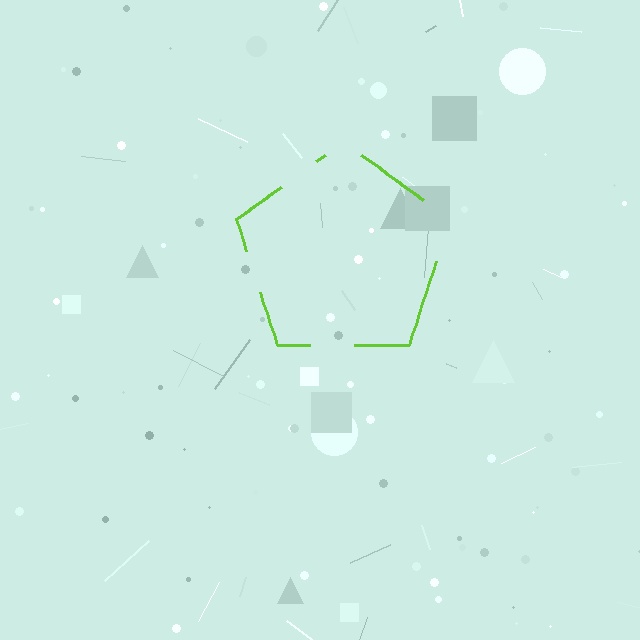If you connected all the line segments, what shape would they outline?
They would outline a pentagon.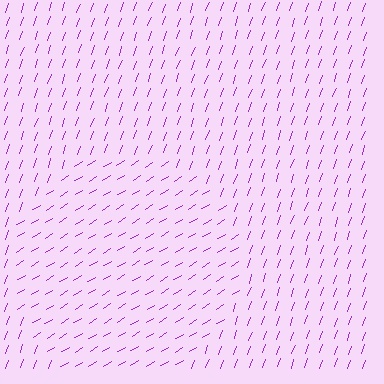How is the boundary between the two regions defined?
The boundary is defined purely by a change in line orientation (approximately 39 degrees difference). All lines are the same color and thickness.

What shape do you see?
I see a circle.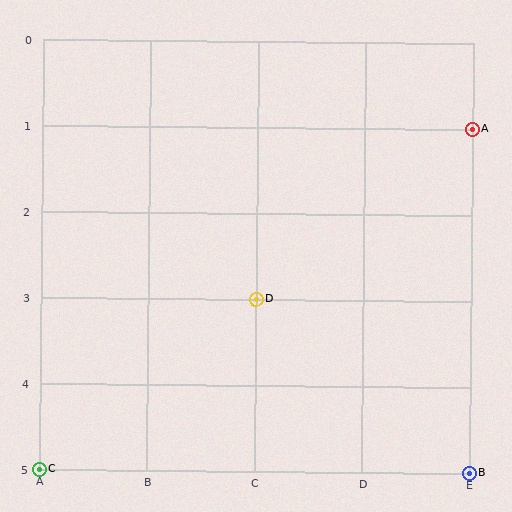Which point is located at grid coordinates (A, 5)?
Point C is at (A, 5).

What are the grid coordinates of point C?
Point C is at grid coordinates (A, 5).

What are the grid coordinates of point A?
Point A is at grid coordinates (E, 1).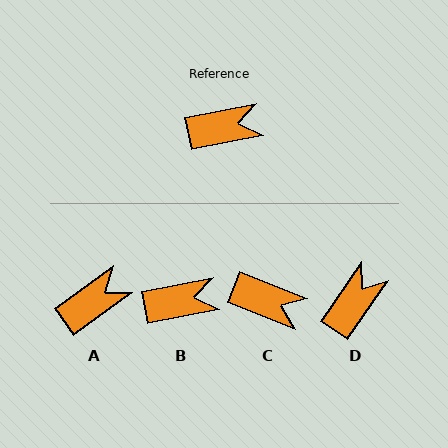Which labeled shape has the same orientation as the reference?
B.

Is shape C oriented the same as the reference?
No, it is off by about 33 degrees.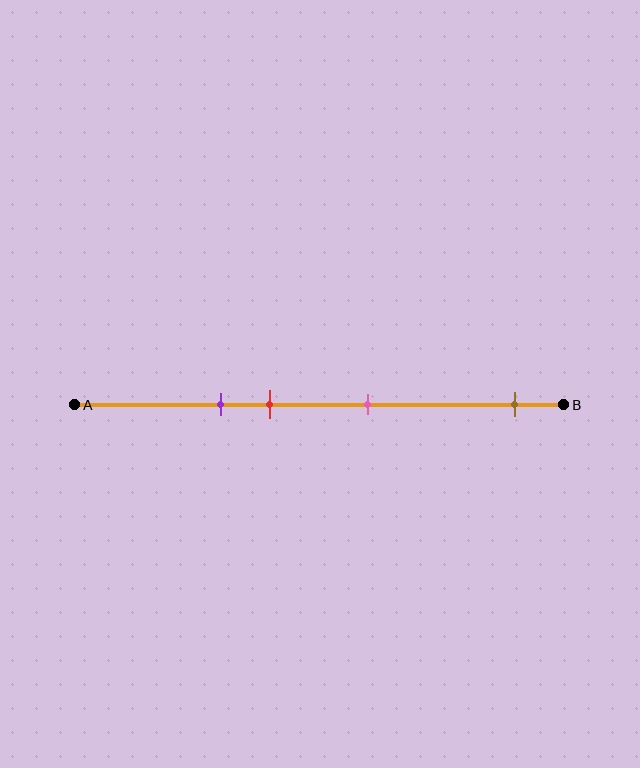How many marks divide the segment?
There are 4 marks dividing the segment.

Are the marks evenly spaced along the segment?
No, the marks are not evenly spaced.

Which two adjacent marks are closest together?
The purple and red marks are the closest adjacent pair.